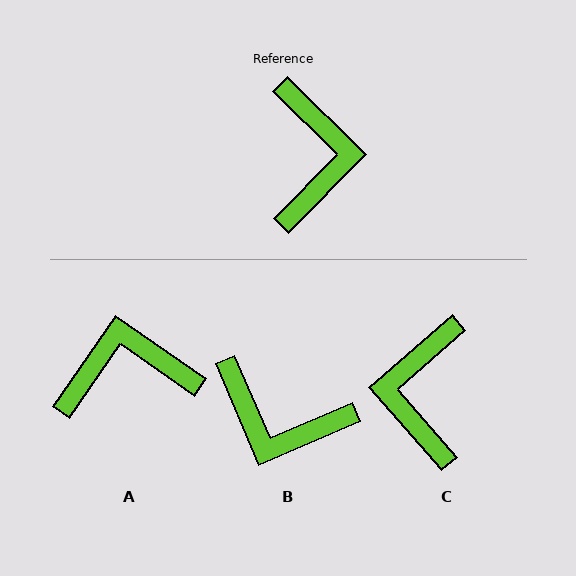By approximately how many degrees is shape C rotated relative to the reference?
Approximately 176 degrees counter-clockwise.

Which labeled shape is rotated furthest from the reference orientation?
C, about 176 degrees away.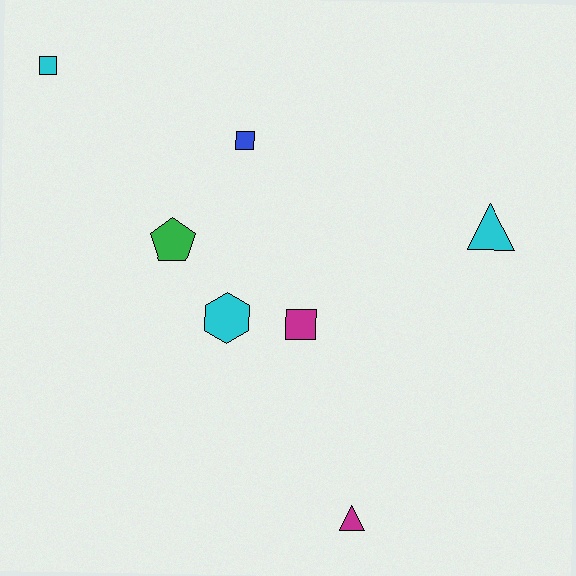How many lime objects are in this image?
There are no lime objects.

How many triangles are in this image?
There are 2 triangles.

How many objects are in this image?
There are 7 objects.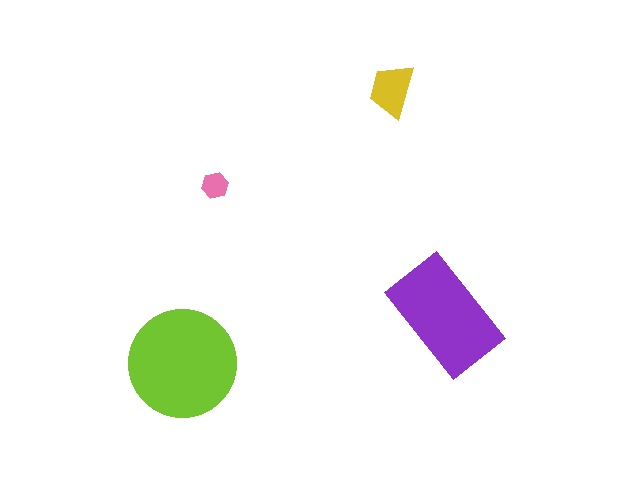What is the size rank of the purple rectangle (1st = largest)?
2nd.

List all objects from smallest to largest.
The pink hexagon, the yellow trapezoid, the purple rectangle, the lime circle.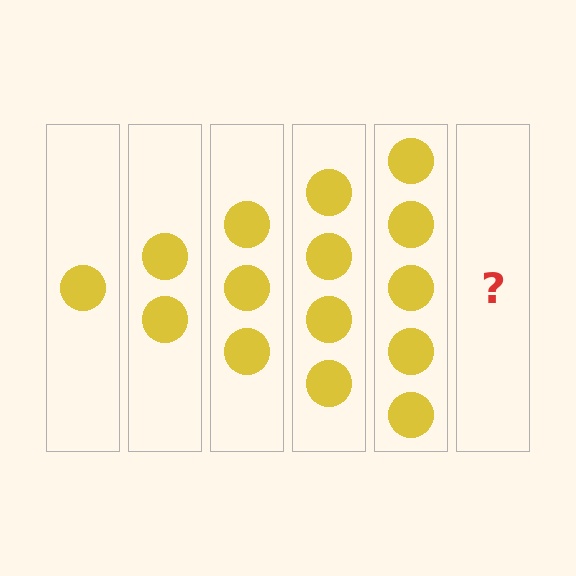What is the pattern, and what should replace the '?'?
The pattern is that each step adds one more circle. The '?' should be 6 circles.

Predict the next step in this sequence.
The next step is 6 circles.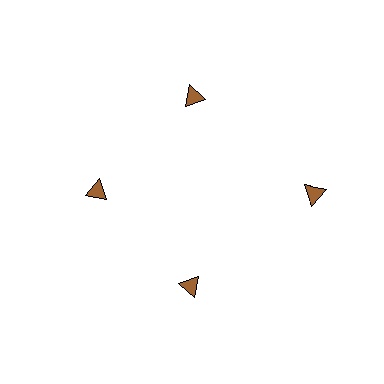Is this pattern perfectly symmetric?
No. The 4 brown triangles are arranged in a ring, but one element near the 3 o'clock position is pushed outward from the center, breaking the 4-fold rotational symmetry.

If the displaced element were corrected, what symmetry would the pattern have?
It would have 4-fold rotational symmetry — the pattern would map onto itself every 90 degrees.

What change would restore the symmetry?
The symmetry would be restored by moving it inward, back onto the ring so that all 4 triangles sit at equal angles and equal distance from the center.